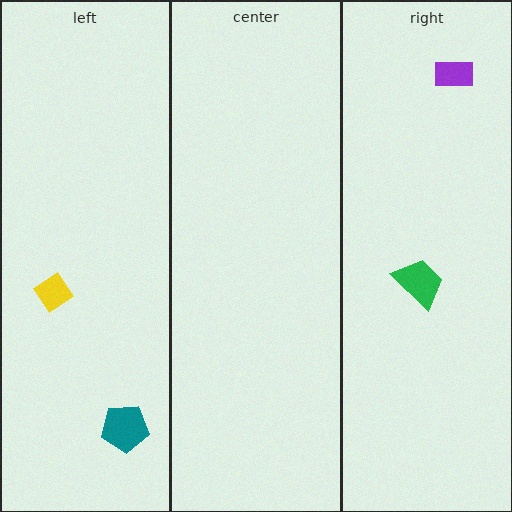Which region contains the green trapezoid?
The right region.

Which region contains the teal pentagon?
The left region.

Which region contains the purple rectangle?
The right region.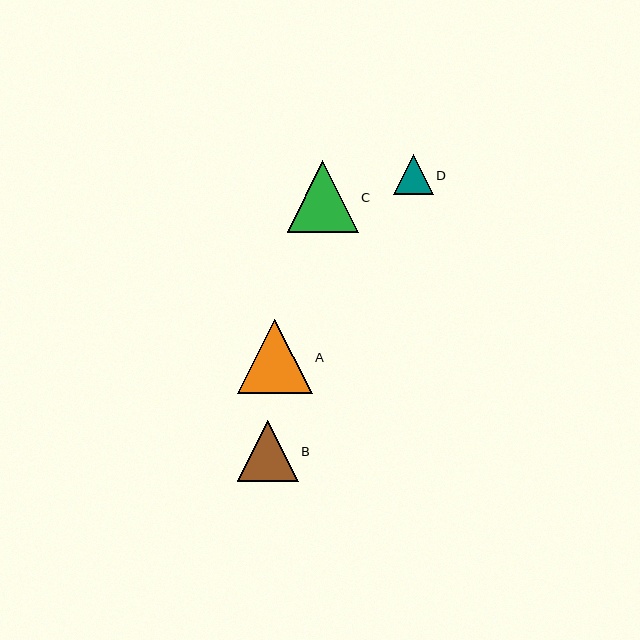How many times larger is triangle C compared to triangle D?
Triangle C is approximately 1.8 times the size of triangle D.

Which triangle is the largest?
Triangle A is the largest with a size of approximately 74 pixels.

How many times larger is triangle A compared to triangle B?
Triangle A is approximately 1.2 times the size of triangle B.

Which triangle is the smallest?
Triangle D is the smallest with a size of approximately 40 pixels.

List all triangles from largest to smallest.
From largest to smallest: A, C, B, D.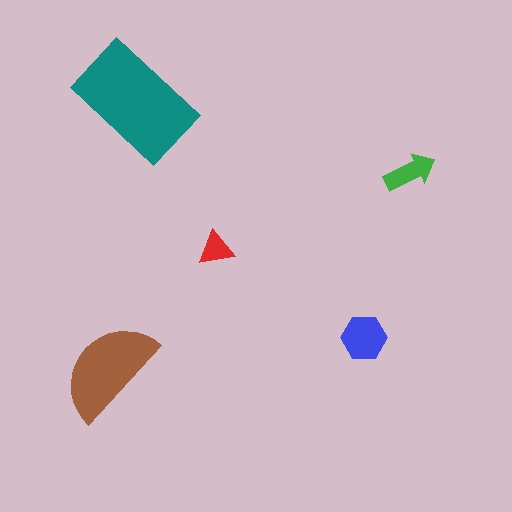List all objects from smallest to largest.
The red triangle, the green arrow, the blue hexagon, the brown semicircle, the teal rectangle.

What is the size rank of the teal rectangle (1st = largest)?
1st.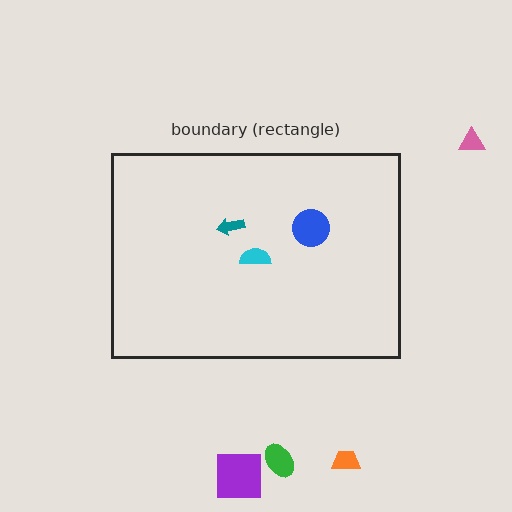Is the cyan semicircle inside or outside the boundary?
Inside.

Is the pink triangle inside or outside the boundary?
Outside.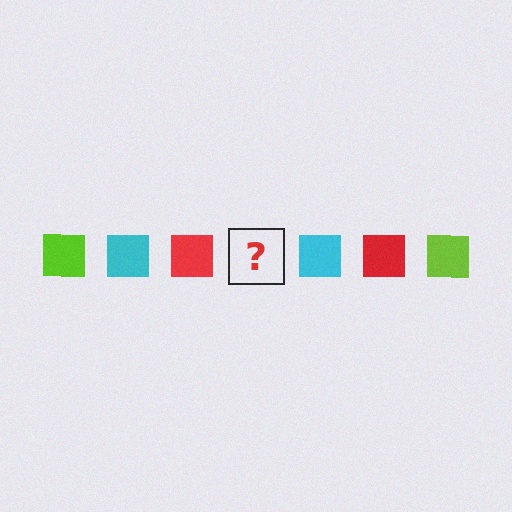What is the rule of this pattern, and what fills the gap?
The rule is that the pattern cycles through lime, cyan, red squares. The gap should be filled with a lime square.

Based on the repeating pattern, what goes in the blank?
The blank should be a lime square.